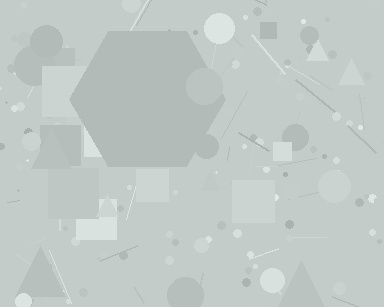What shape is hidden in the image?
A hexagon is hidden in the image.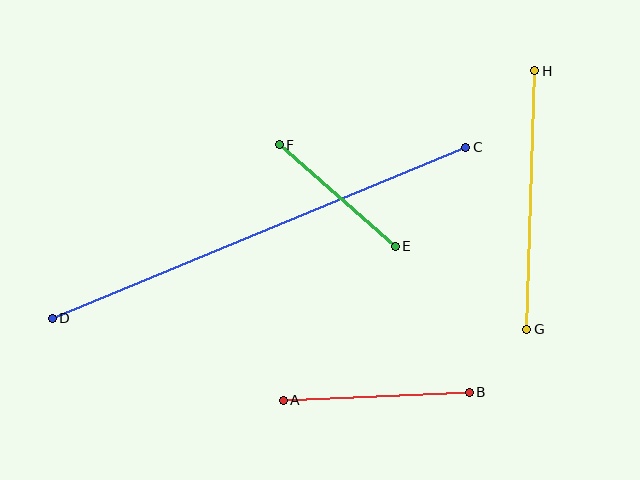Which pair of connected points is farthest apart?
Points C and D are farthest apart.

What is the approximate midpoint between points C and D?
The midpoint is at approximately (259, 233) pixels.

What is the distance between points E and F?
The distance is approximately 154 pixels.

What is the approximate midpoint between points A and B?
The midpoint is at approximately (376, 396) pixels.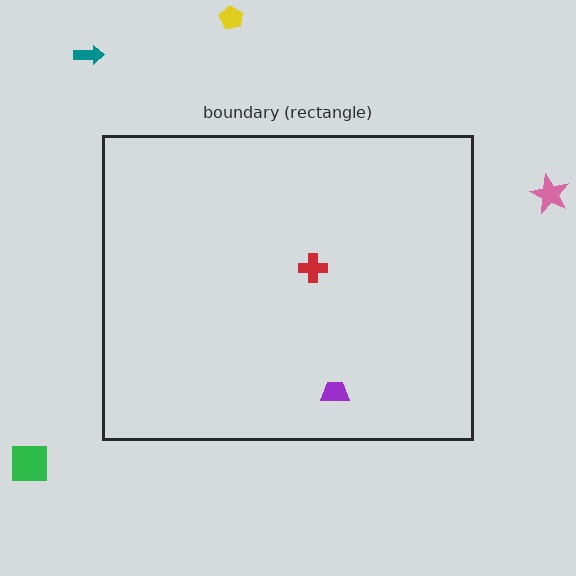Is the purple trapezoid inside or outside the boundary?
Inside.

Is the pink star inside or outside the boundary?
Outside.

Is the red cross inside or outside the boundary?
Inside.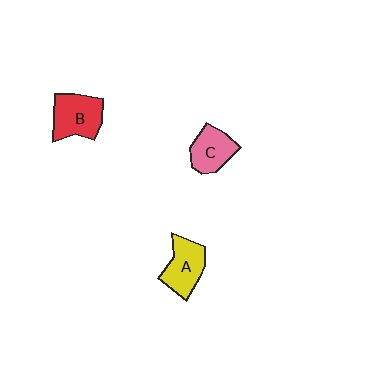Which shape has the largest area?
Shape B (red).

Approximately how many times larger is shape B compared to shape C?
Approximately 1.2 times.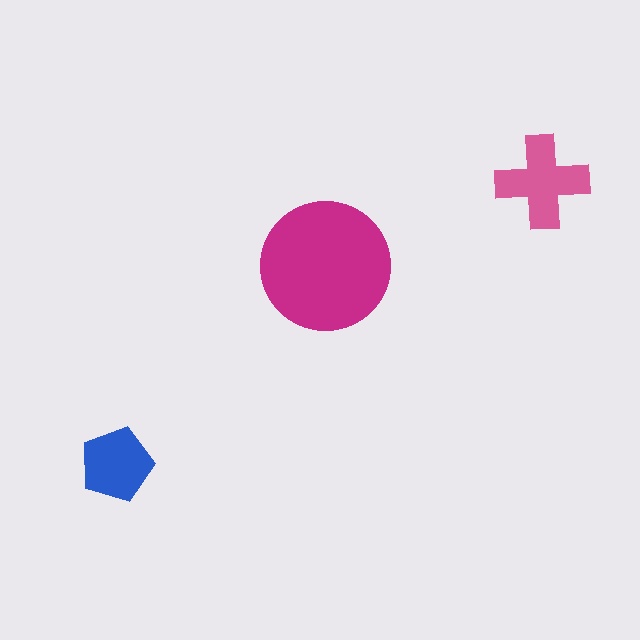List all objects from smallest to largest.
The blue pentagon, the pink cross, the magenta circle.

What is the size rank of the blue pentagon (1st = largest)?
3rd.